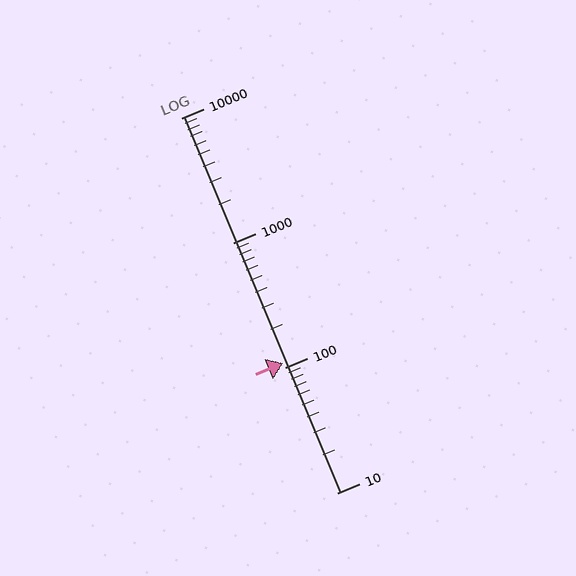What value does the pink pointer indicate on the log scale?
The pointer indicates approximately 110.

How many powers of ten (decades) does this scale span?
The scale spans 3 decades, from 10 to 10000.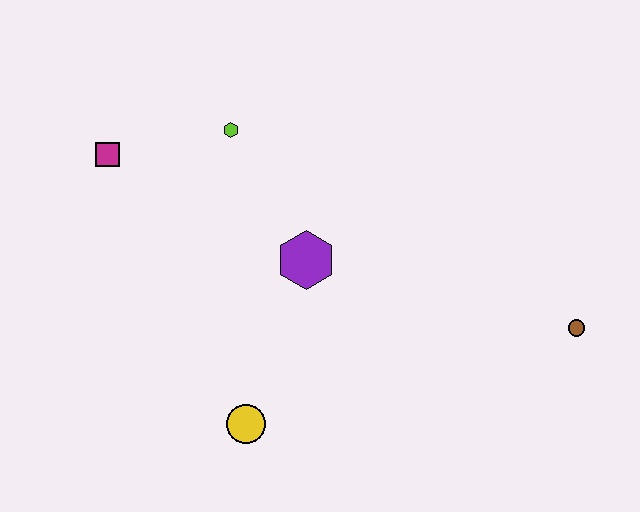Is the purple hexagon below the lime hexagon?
Yes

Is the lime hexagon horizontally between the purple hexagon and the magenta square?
Yes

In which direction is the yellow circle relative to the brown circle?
The yellow circle is to the left of the brown circle.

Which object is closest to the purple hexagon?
The lime hexagon is closest to the purple hexagon.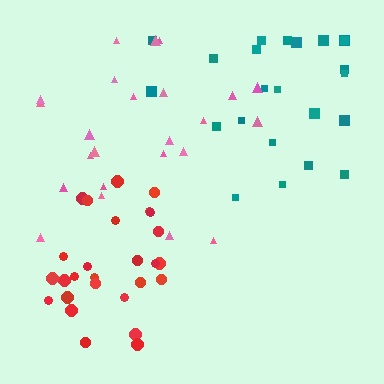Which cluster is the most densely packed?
Red.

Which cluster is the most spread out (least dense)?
Pink.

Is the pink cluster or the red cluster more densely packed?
Red.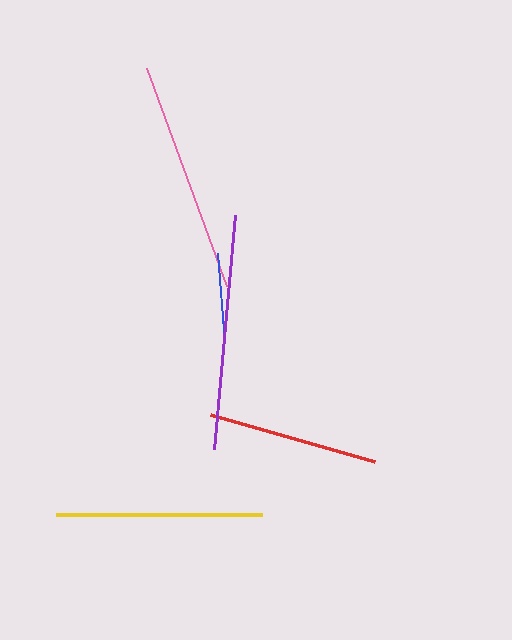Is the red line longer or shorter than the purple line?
The purple line is longer than the red line.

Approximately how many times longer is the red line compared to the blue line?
The red line is approximately 1.9 times the length of the blue line.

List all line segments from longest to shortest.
From longest to shortest: purple, pink, yellow, red, blue.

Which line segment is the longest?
The purple line is the longest at approximately 235 pixels.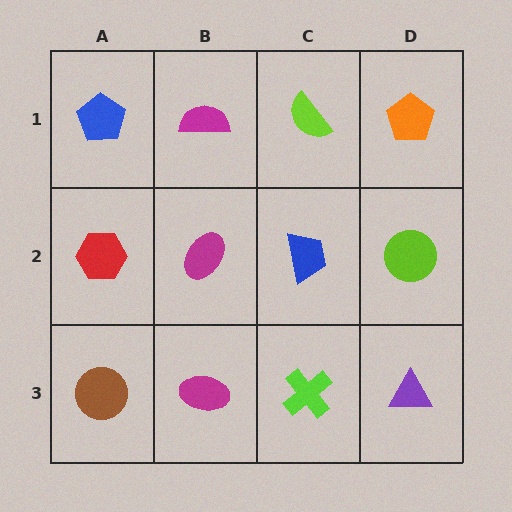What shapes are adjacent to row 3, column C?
A blue trapezoid (row 2, column C), a magenta ellipse (row 3, column B), a purple triangle (row 3, column D).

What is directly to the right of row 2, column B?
A blue trapezoid.